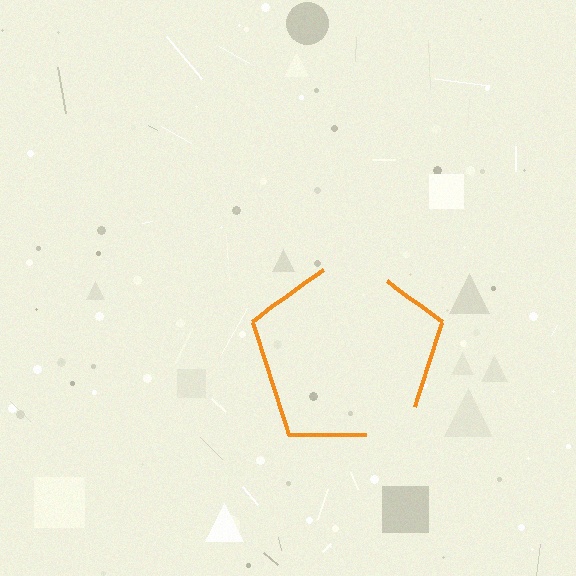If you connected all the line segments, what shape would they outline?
They would outline a pentagon.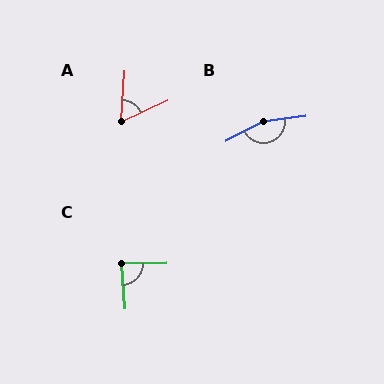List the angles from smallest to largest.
A (61°), C (85°), B (160°).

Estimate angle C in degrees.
Approximately 85 degrees.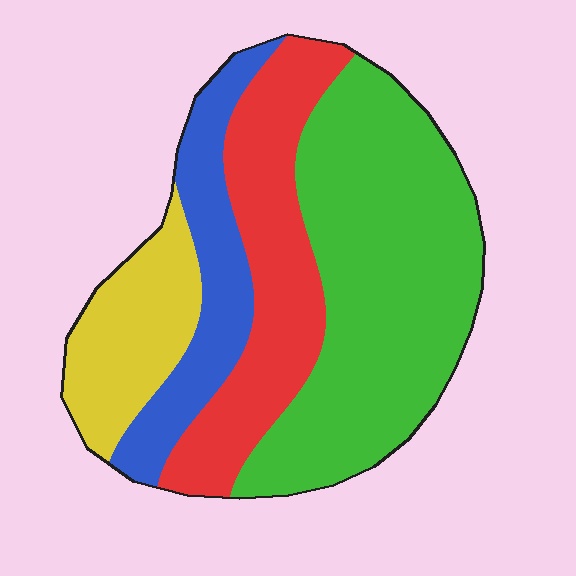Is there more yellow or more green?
Green.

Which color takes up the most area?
Green, at roughly 45%.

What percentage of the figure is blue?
Blue takes up about one sixth (1/6) of the figure.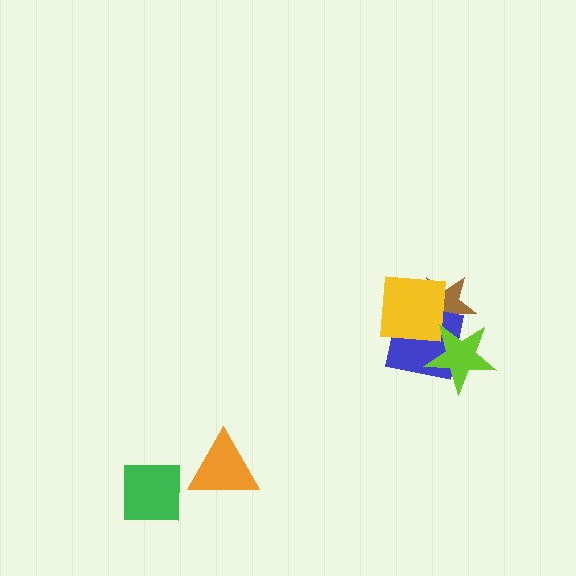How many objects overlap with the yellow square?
2 objects overlap with the yellow square.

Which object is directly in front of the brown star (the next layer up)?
The blue square is directly in front of the brown star.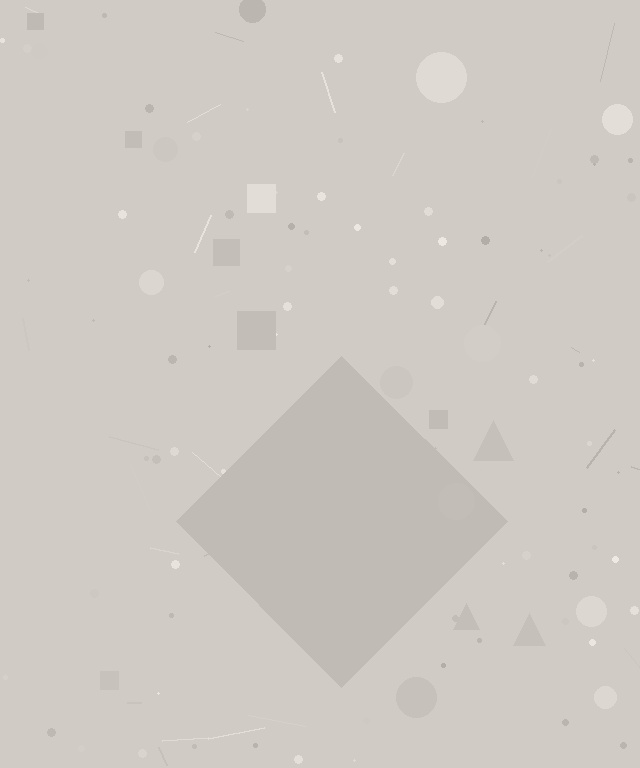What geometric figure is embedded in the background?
A diamond is embedded in the background.